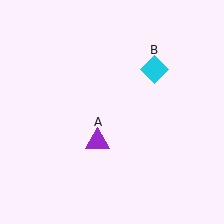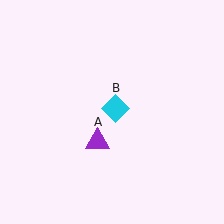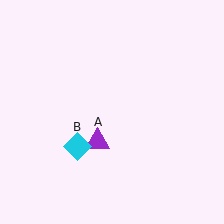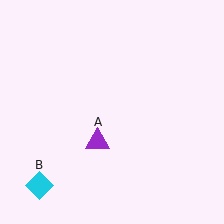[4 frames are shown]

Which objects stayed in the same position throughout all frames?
Purple triangle (object A) remained stationary.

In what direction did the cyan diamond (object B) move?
The cyan diamond (object B) moved down and to the left.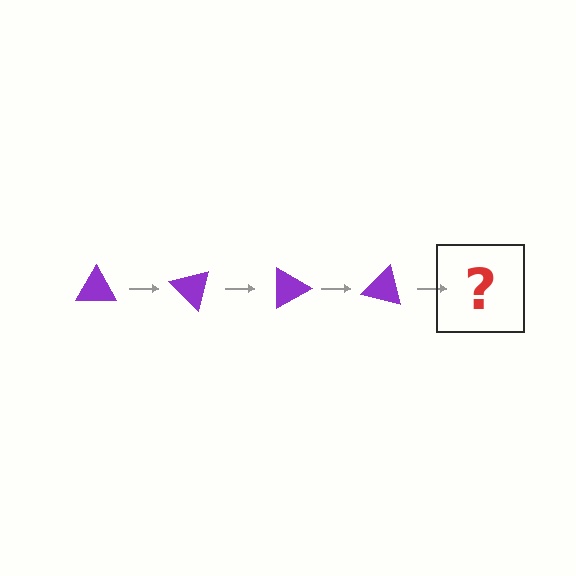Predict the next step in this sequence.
The next step is a purple triangle rotated 180 degrees.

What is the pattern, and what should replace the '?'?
The pattern is that the triangle rotates 45 degrees each step. The '?' should be a purple triangle rotated 180 degrees.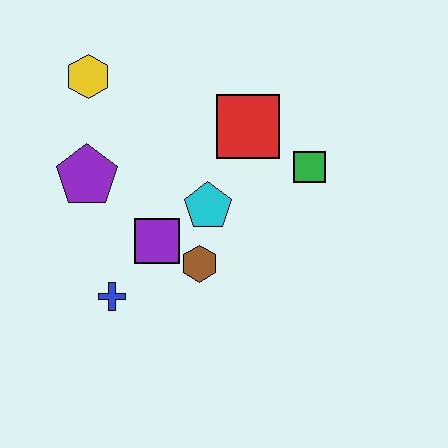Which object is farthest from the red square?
The blue cross is farthest from the red square.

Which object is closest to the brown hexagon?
The purple square is closest to the brown hexagon.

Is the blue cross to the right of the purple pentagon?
Yes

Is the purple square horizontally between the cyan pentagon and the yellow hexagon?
Yes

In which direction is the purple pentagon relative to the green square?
The purple pentagon is to the left of the green square.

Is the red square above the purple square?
Yes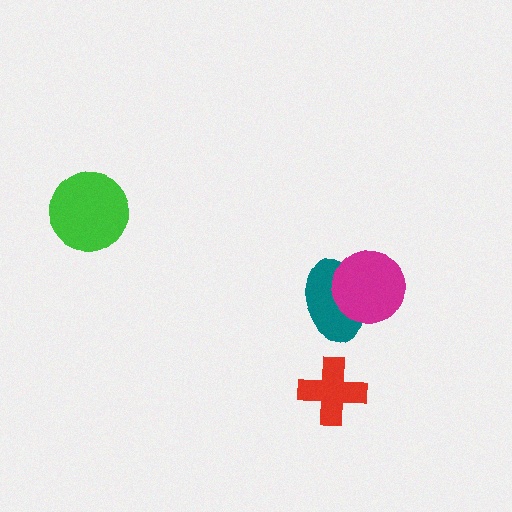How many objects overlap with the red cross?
0 objects overlap with the red cross.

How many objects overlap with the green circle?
0 objects overlap with the green circle.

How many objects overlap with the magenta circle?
1 object overlaps with the magenta circle.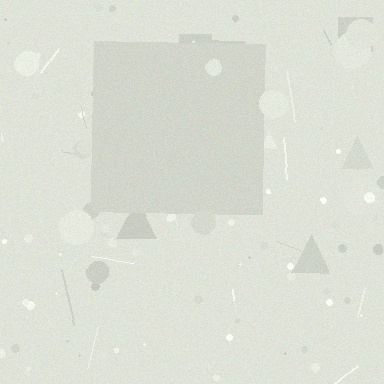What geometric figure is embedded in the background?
A square is embedded in the background.